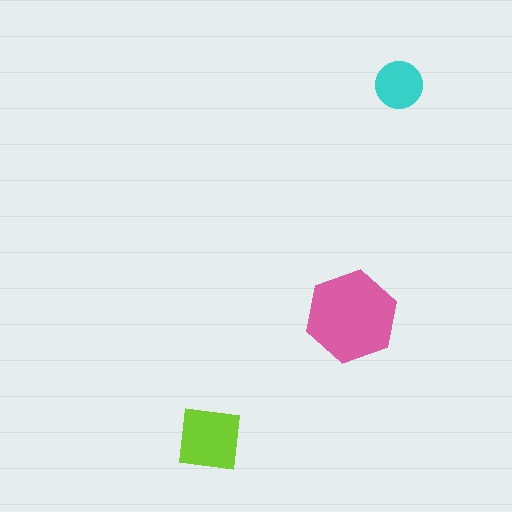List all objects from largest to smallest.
The pink hexagon, the lime square, the cyan circle.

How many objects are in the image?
There are 3 objects in the image.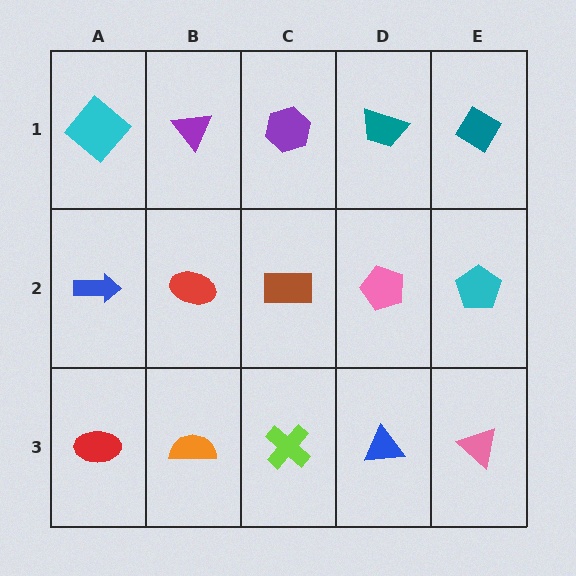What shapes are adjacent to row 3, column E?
A cyan pentagon (row 2, column E), a blue triangle (row 3, column D).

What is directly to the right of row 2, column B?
A brown rectangle.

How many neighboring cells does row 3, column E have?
2.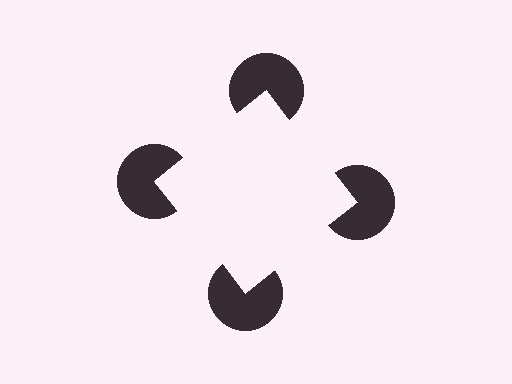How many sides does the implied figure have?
4 sides.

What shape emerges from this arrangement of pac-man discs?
An illusory square — its edges are inferred from the aligned wedge cuts in the pac-man discs, not physically drawn.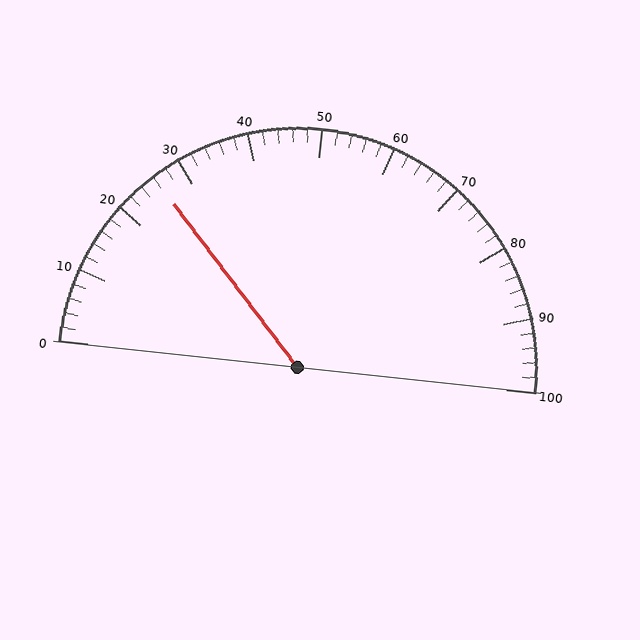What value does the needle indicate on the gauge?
The needle indicates approximately 26.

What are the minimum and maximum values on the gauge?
The gauge ranges from 0 to 100.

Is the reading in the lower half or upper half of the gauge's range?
The reading is in the lower half of the range (0 to 100).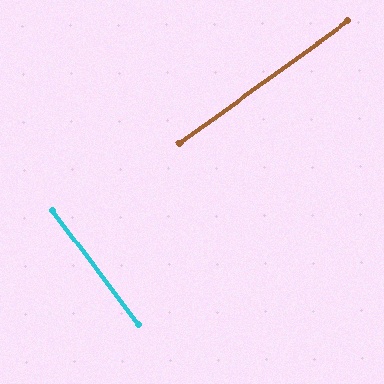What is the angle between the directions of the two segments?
Approximately 89 degrees.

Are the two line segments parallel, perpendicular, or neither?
Perpendicular — they meet at approximately 89°.